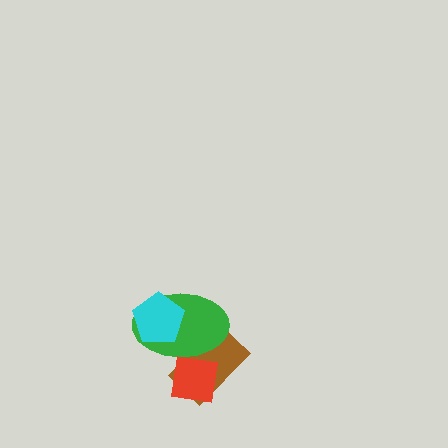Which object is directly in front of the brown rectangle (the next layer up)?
The green ellipse is directly in front of the brown rectangle.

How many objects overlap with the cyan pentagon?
1 object overlaps with the cyan pentagon.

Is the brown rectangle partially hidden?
Yes, it is partially covered by another shape.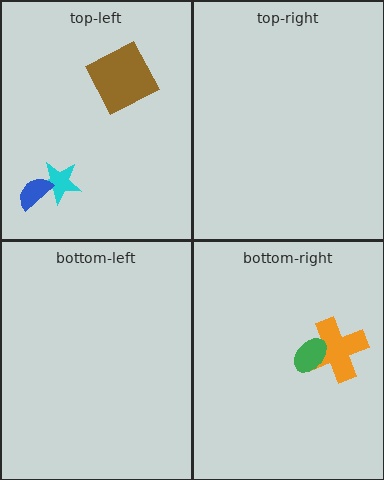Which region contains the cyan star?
The top-left region.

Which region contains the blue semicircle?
The top-left region.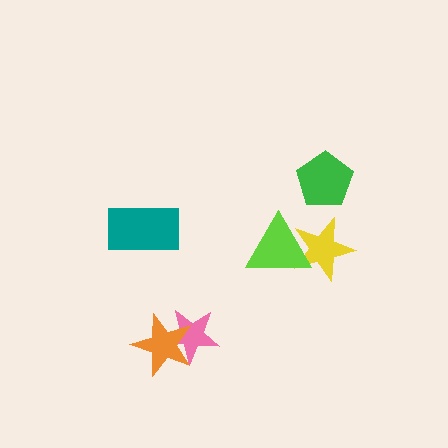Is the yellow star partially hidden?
Yes, it is partially covered by another shape.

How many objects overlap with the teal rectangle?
0 objects overlap with the teal rectangle.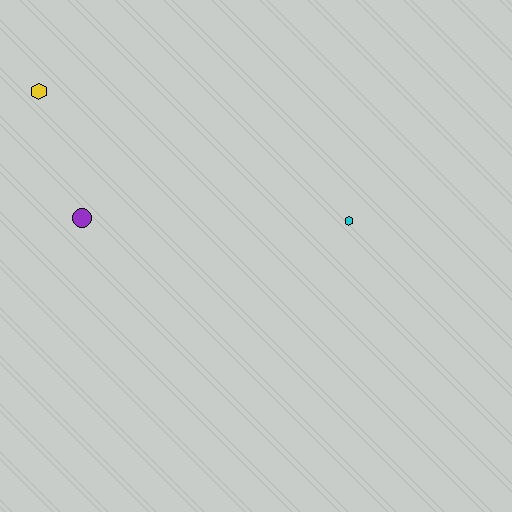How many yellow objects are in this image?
There is 1 yellow object.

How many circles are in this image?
There is 1 circle.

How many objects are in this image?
There are 3 objects.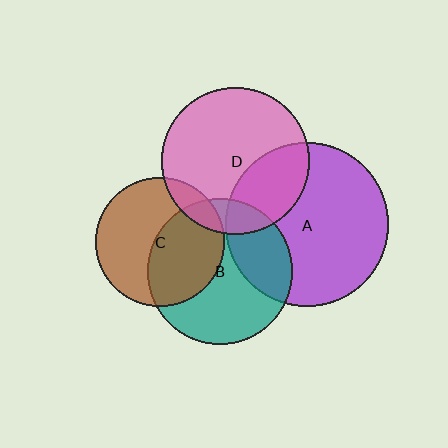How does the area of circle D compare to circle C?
Approximately 1.3 times.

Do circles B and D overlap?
Yes.